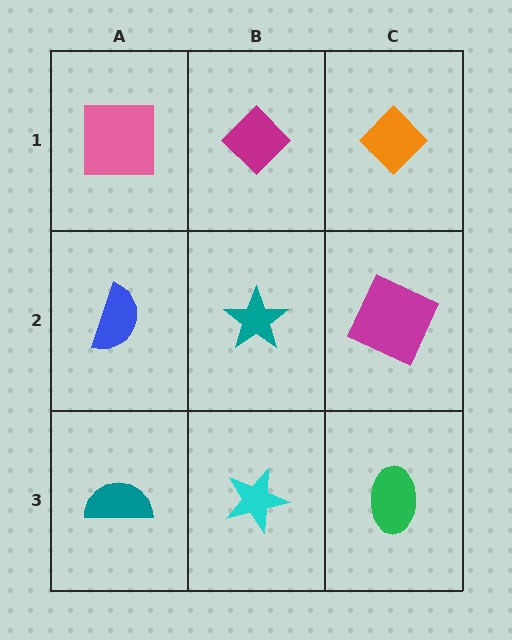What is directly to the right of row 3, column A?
A cyan star.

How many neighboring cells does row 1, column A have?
2.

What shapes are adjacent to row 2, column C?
An orange diamond (row 1, column C), a green ellipse (row 3, column C), a teal star (row 2, column B).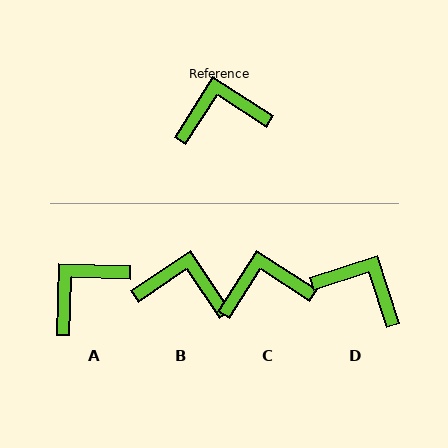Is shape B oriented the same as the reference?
No, it is off by about 24 degrees.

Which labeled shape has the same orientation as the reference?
C.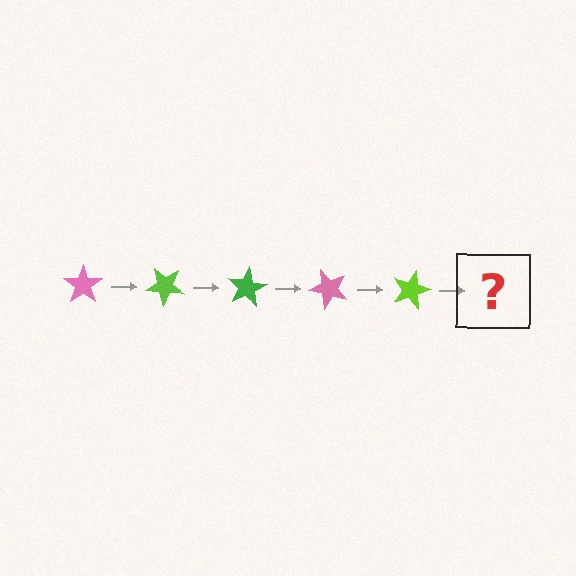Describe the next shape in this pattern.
It should be a green star, rotated 200 degrees from the start.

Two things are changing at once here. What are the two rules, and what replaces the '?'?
The two rules are that it rotates 40 degrees each step and the color cycles through pink, lime, and green. The '?' should be a green star, rotated 200 degrees from the start.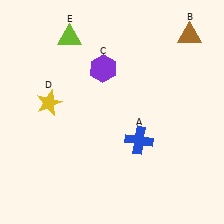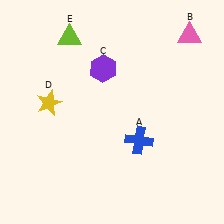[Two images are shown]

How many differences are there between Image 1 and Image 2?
There is 1 difference between the two images.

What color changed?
The triangle (B) changed from brown in Image 1 to pink in Image 2.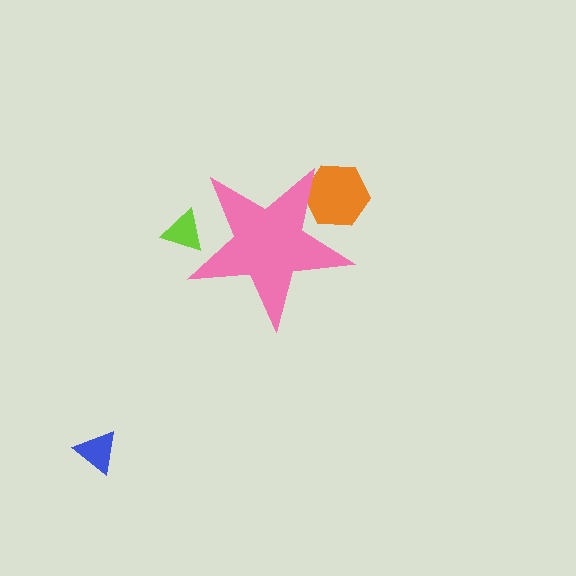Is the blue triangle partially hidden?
No, the blue triangle is fully visible.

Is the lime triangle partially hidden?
Yes, the lime triangle is partially hidden behind the pink star.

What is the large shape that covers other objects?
A pink star.